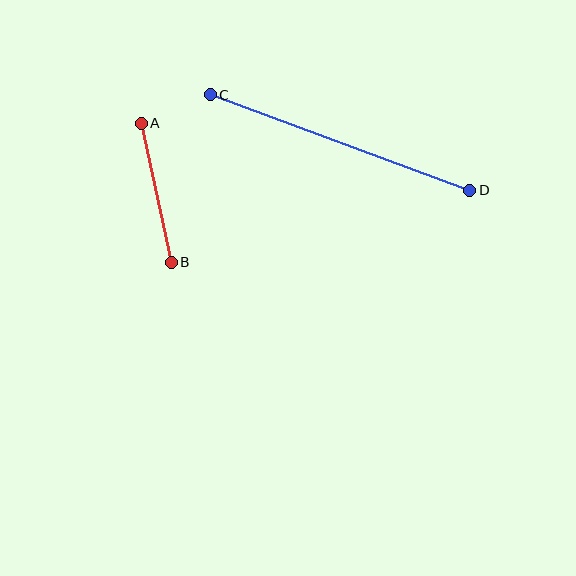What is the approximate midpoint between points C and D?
The midpoint is at approximately (340, 143) pixels.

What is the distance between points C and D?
The distance is approximately 276 pixels.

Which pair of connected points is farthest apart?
Points C and D are farthest apart.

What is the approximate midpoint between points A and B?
The midpoint is at approximately (156, 193) pixels.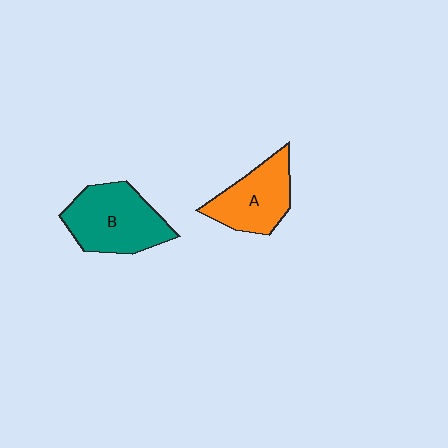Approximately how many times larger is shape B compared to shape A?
Approximately 1.3 times.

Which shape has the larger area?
Shape B (teal).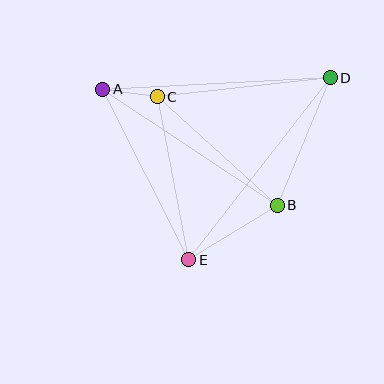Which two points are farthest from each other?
Points D and E are farthest from each other.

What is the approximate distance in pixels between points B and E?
The distance between B and E is approximately 104 pixels.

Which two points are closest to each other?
Points A and C are closest to each other.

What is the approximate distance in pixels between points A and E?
The distance between A and E is approximately 191 pixels.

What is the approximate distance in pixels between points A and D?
The distance between A and D is approximately 228 pixels.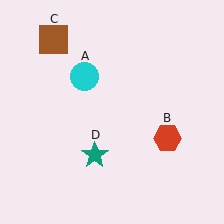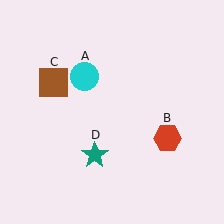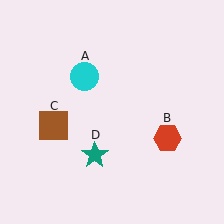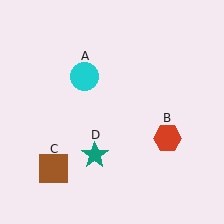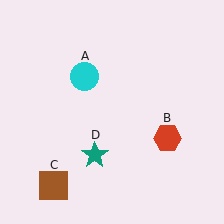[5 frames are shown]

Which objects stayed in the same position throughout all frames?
Cyan circle (object A) and red hexagon (object B) and teal star (object D) remained stationary.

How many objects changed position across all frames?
1 object changed position: brown square (object C).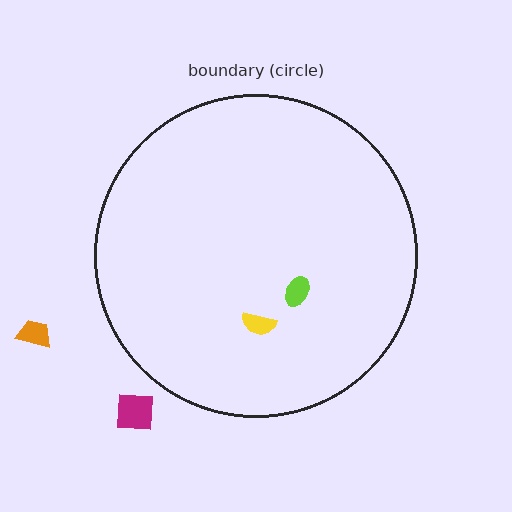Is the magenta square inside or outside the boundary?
Outside.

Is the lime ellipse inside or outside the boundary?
Inside.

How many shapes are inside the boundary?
2 inside, 2 outside.